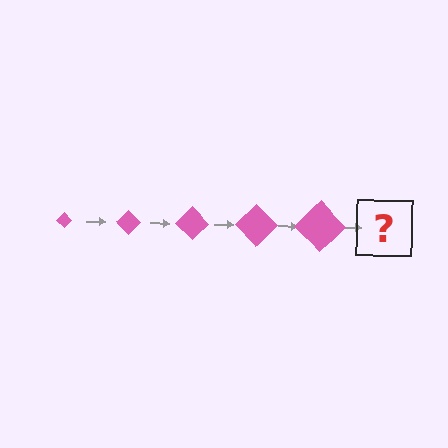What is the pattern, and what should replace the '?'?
The pattern is that the diamond gets progressively larger each step. The '?' should be a pink diamond, larger than the previous one.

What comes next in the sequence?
The next element should be a pink diamond, larger than the previous one.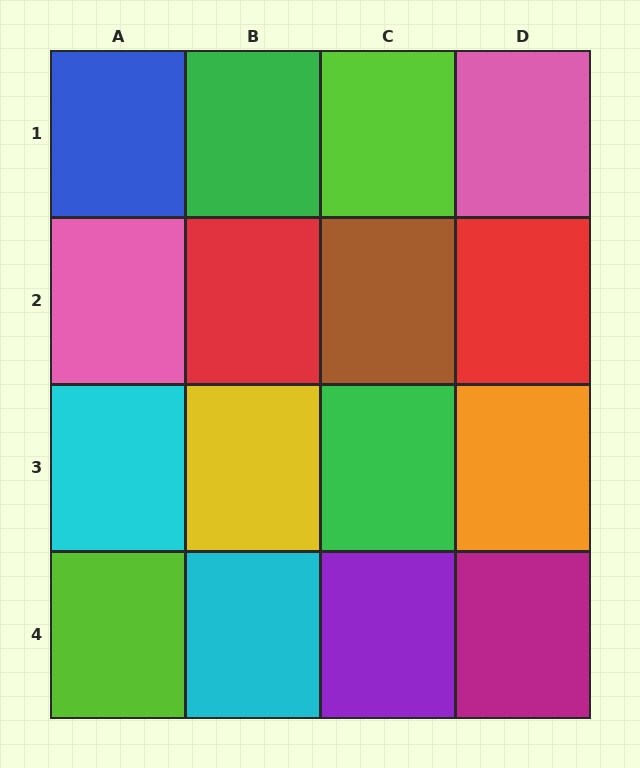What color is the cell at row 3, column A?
Cyan.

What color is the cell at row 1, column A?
Blue.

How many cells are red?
2 cells are red.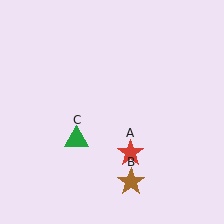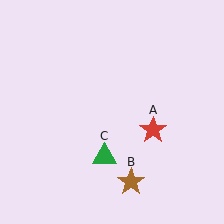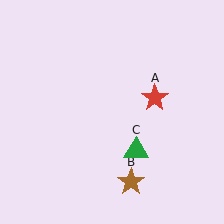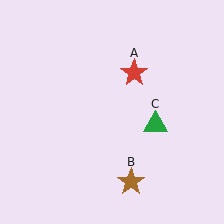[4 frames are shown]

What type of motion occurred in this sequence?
The red star (object A), green triangle (object C) rotated counterclockwise around the center of the scene.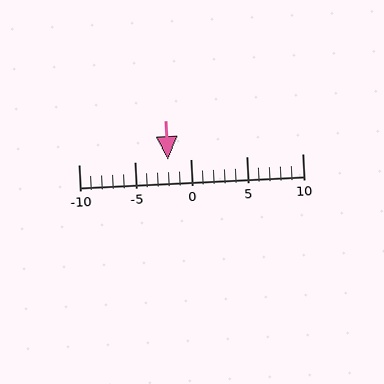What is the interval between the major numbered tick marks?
The major tick marks are spaced 5 units apart.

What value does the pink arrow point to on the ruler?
The pink arrow points to approximately -2.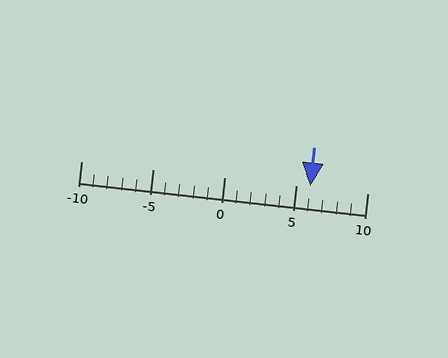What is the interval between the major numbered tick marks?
The major tick marks are spaced 5 units apart.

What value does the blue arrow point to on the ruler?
The blue arrow points to approximately 6.